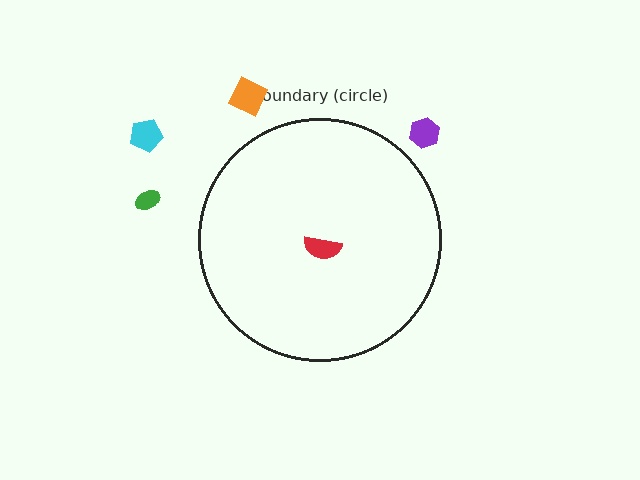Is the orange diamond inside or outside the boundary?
Outside.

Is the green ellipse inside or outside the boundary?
Outside.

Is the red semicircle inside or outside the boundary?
Inside.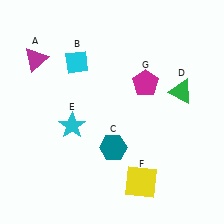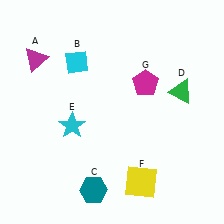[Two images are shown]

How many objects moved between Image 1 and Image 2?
1 object moved between the two images.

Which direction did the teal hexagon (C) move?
The teal hexagon (C) moved down.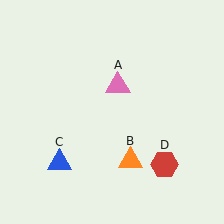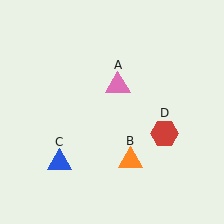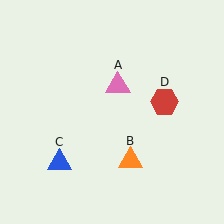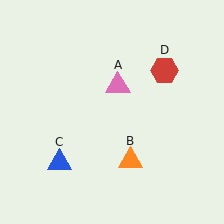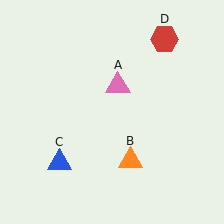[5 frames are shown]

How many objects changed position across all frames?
1 object changed position: red hexagon (object D).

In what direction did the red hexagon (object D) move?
The red hexagon (object D) moved up.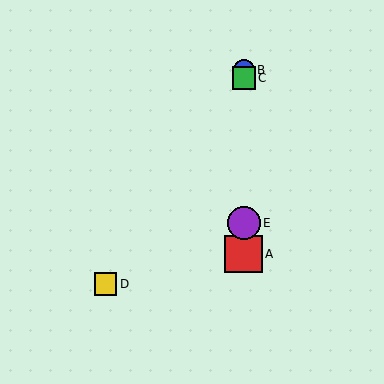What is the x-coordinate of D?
Object D is at x≈105.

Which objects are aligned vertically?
Objects A, B, C, E are aligned vertically.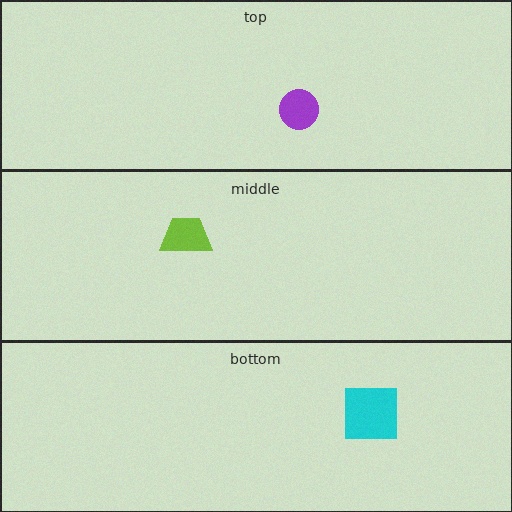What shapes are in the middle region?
The lime trapezoid.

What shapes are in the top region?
The purple circle.